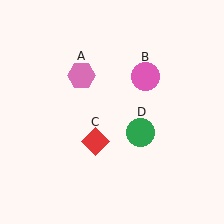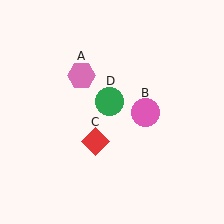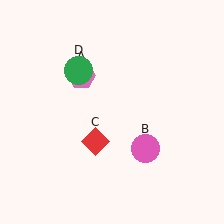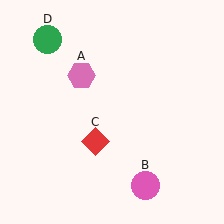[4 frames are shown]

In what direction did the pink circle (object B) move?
The pink circle (object B) moved down.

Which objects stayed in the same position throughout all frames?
Pink hexagon (object A) and red diamond (object C) remained stationary.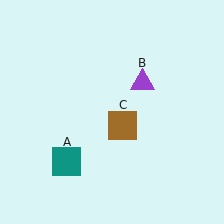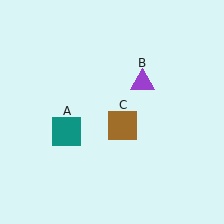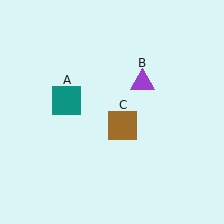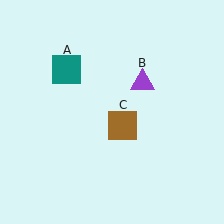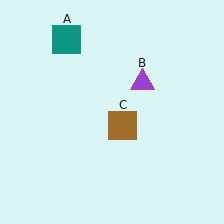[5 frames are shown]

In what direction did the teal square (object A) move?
The teal square (object A) moved up.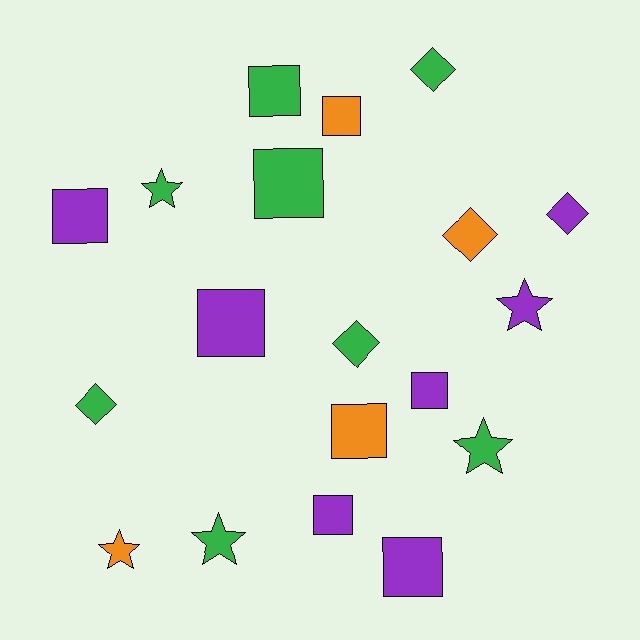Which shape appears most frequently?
Square, with 9 objects.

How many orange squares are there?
There are 2 orange squares.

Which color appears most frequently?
Green, with 8 objects.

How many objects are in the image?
There are 19 objects.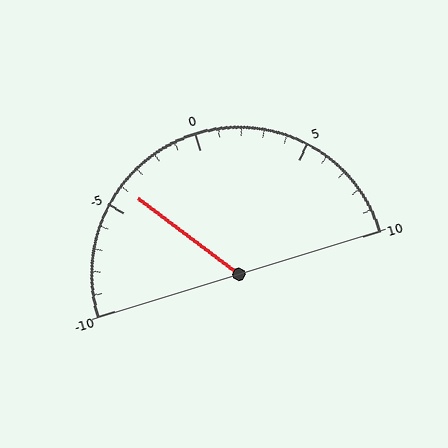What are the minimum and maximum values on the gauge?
The gauge ranges from -10 to 10.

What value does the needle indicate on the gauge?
The needle indicates approximately -4.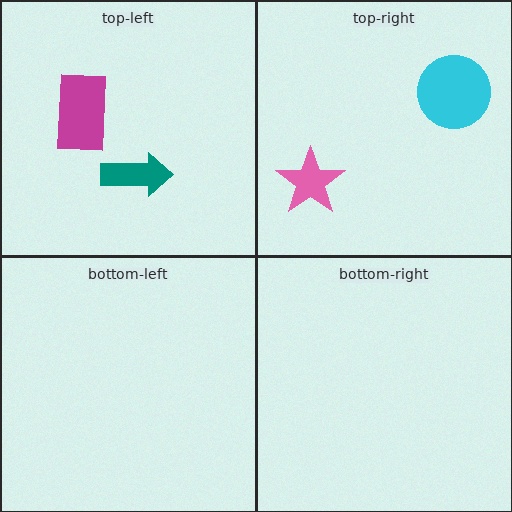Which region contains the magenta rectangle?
The top-left region.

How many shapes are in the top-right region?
2.